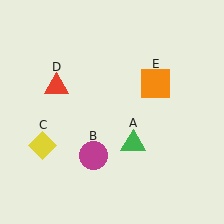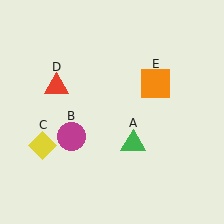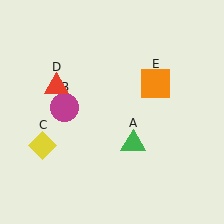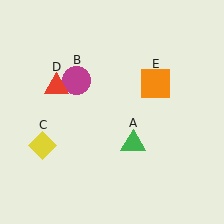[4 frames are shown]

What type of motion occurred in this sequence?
The magenta circle (object B) rotated clockwise around the center of the scene.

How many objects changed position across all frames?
1 object changed position: magenta circle (object B).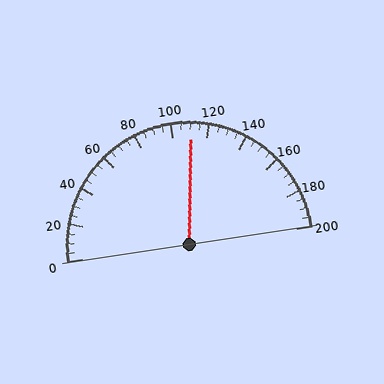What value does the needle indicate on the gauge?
The needle indicates approximately 110.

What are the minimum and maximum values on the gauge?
The gauge ranges from 0 to 200.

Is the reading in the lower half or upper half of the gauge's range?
The reading is in the upper half of the range (0 to 200).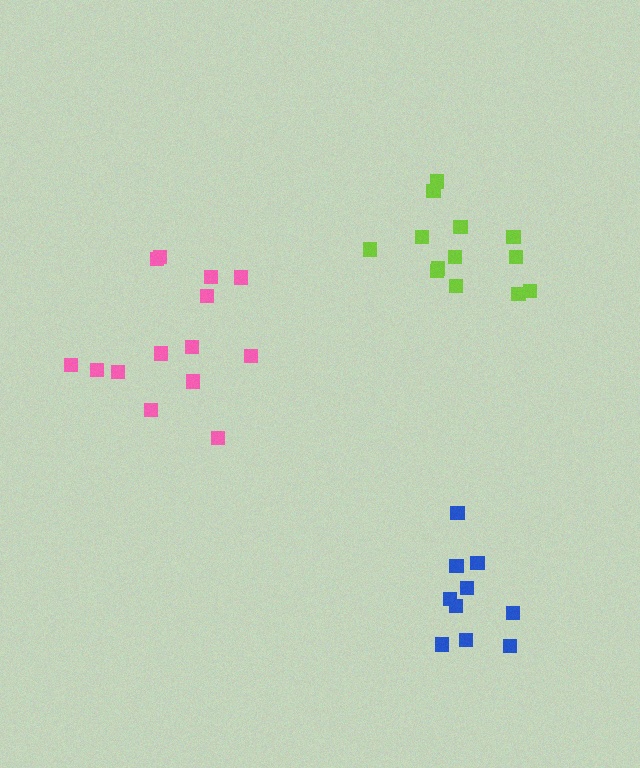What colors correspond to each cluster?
The clusters are colored: lime, blue, pink.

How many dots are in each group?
Group 1: 13 dots, Group 2: 10 dots, Group 3: 14 dots (37 total).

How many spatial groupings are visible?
There are 3 spatial groupings.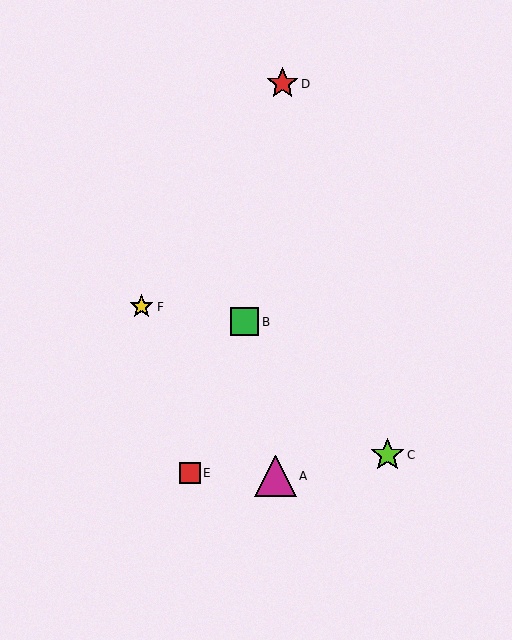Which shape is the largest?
The magenta triangle (labeled A) is the largest.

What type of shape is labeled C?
Shape C is a lime star.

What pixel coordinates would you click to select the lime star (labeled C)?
Click at (387, 455) to select the lime star C.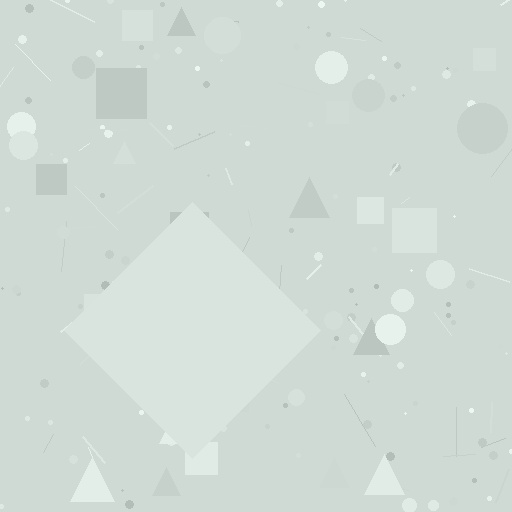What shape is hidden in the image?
A diamond is hidden in the image.